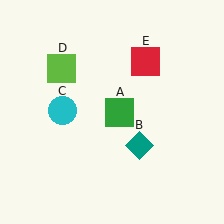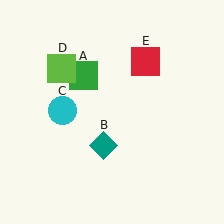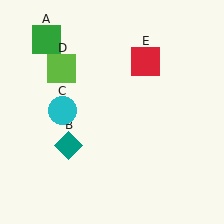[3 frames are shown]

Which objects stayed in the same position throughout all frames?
Cyan circle (object C) and lime square (object D) and red square (object E) remained stationary.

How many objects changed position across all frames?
2 objects changed position: green square (object A), teal diamond (object B).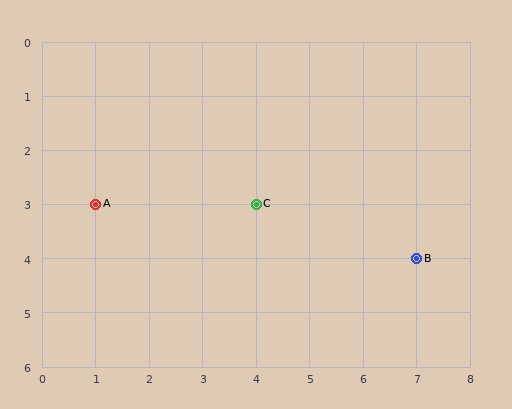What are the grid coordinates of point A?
Point A is at grid coordinates (1, 3).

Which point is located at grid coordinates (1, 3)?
Point A is at (1, 3).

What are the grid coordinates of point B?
Point B is at grid coordinates (7, 4).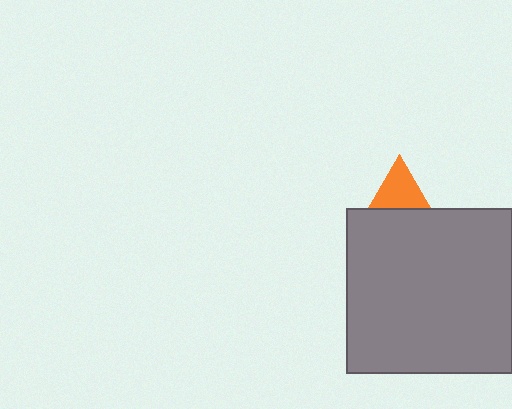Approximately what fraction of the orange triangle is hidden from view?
Roughly 64% of the orange triangle is hidden behind the gray square.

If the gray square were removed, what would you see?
You would see the complete orange triangle.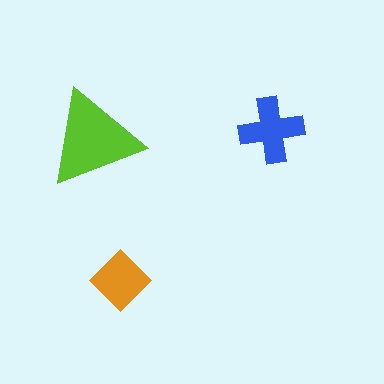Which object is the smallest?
The orange diamond.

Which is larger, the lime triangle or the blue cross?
The lime triangle.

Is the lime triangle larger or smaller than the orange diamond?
Larger.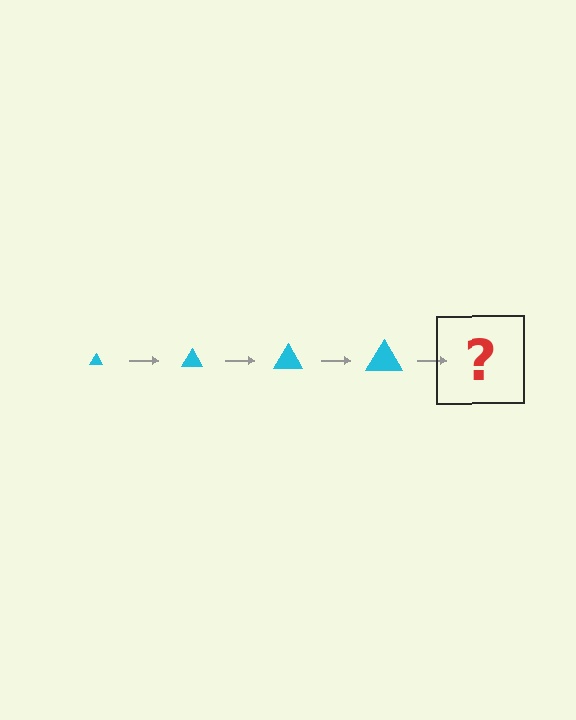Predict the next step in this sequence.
The next step is a cyan triangle, larger than the previous one.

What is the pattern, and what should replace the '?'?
The pattern is that the triangle gets progressively larger each step. The '?' should be a cyan triangle, larger than the previous one.